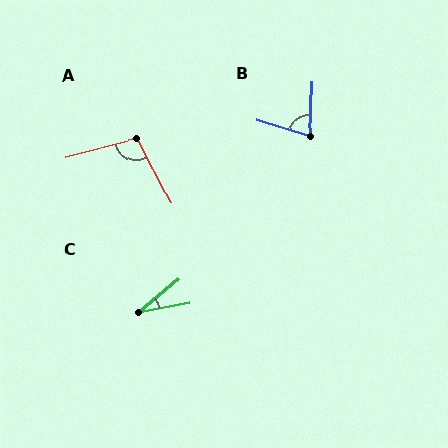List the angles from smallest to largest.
C (29°), B (76°), A (102°).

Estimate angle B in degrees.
Approximately 76 degrees.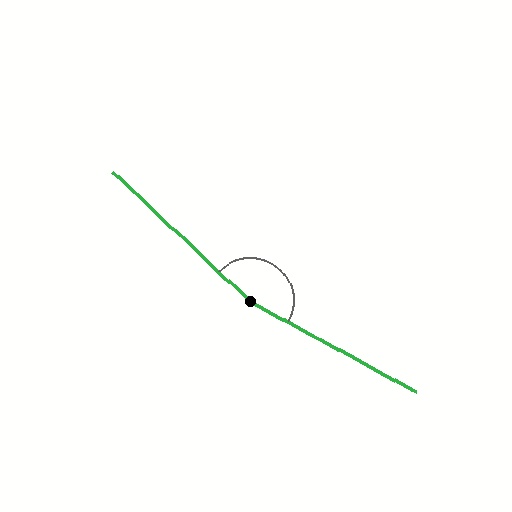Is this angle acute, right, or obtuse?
It is obtuse.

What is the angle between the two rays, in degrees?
Approximately 165 degrees.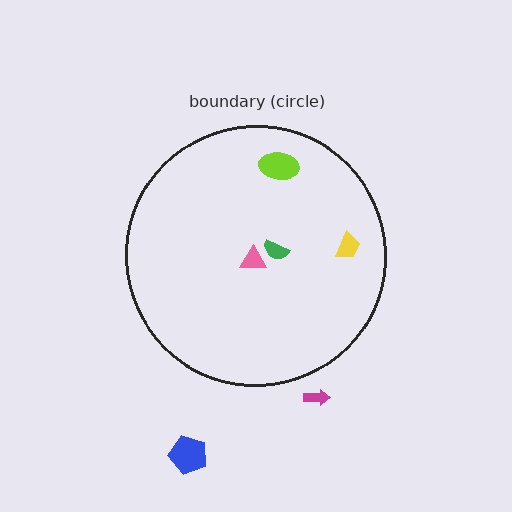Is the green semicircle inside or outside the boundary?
Inside.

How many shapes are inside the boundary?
4 inside, 2 outside.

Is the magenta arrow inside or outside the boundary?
Outside.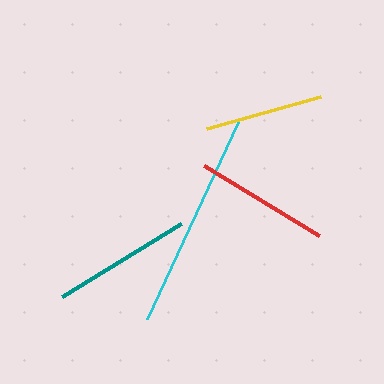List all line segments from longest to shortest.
From longest to shortest: cyan, teal, red, yellow.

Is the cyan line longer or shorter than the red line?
The cyan line is longer than the red line.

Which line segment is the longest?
The cyan line is the longest at approximately 217 pixels.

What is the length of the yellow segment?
The yellow segment is approximately 118 pixels long.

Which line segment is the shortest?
The yellow line is the shortest at approximately 118 pixels.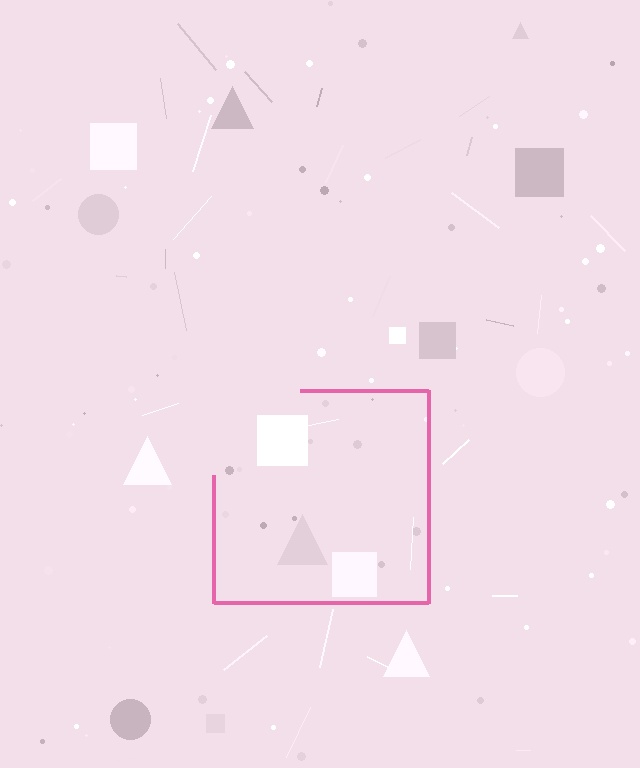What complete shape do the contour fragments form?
The contour fragments form a square.